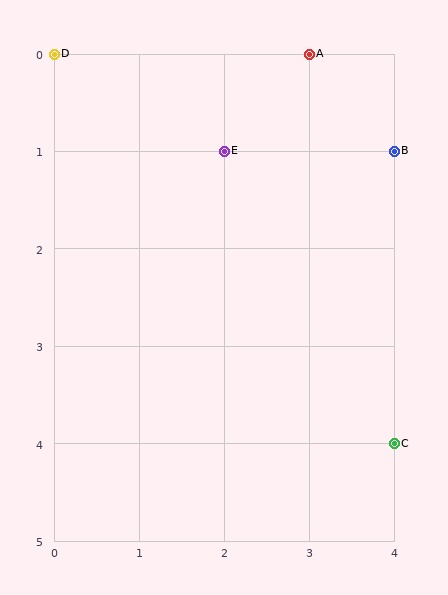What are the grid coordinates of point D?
Point D is at grid coordinates (0, 0).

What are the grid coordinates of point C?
Point C is at grid coordinates (4, 4).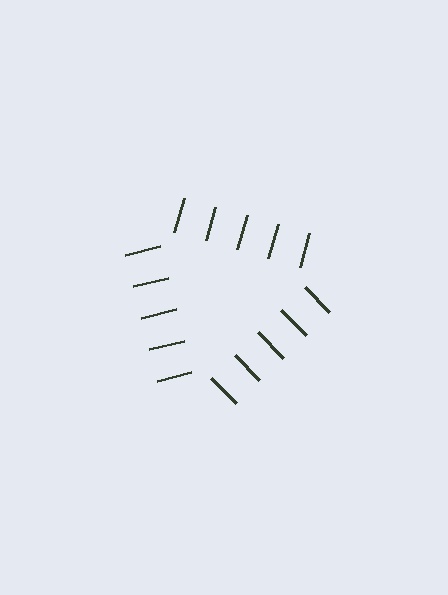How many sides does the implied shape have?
3 sides — the line-ends trace a triangle.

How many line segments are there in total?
15 — 5 along each of the 3 edges.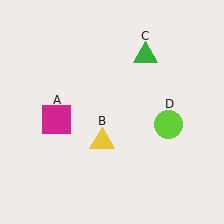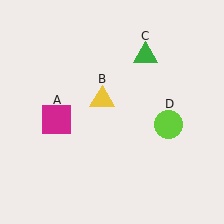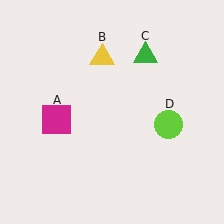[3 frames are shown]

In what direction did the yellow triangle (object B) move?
The yellow triangle (object B) moved up.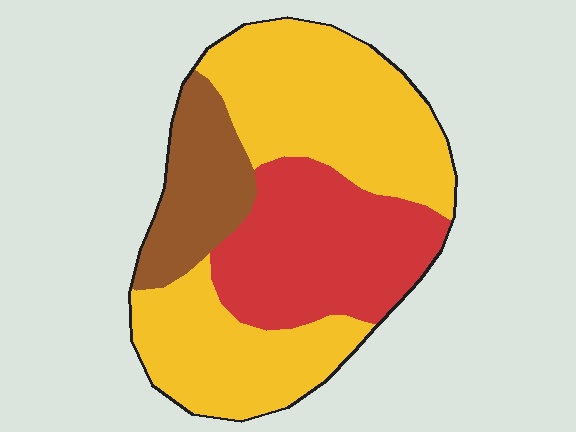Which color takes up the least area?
Brown, at roughly 15%.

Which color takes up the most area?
Yellow, at roughly 55%.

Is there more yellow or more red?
Yellow.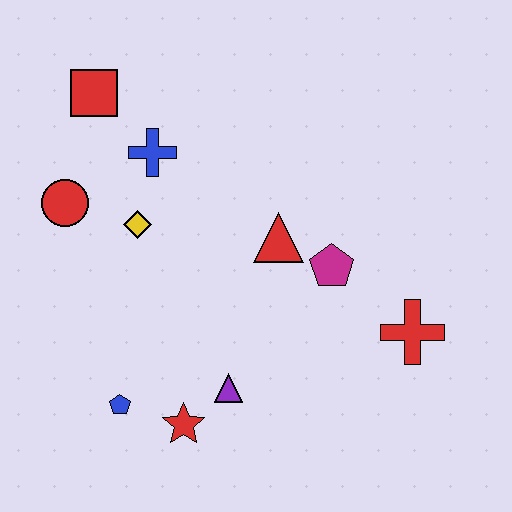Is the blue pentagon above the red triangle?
No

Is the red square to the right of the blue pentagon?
No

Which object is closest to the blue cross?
The yellow diamond is closest to the blue cross.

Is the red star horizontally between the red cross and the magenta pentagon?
No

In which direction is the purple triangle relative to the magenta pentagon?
The purple triangle is below the magenta pentagon.